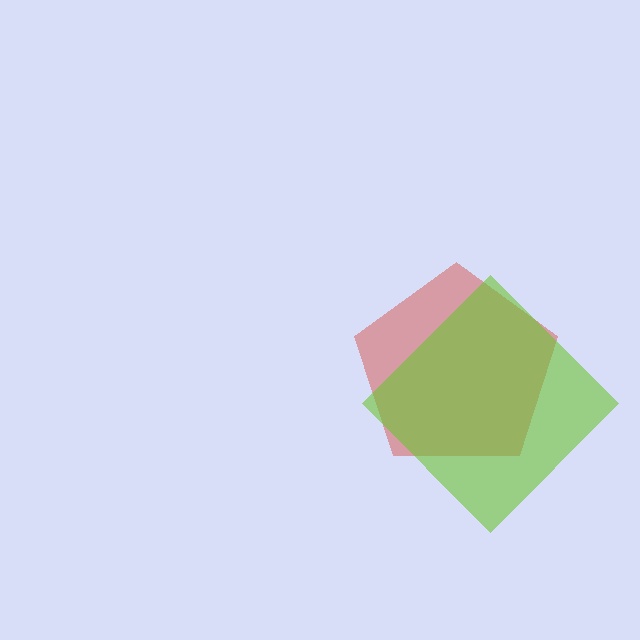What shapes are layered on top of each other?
The layered shapes are: a red pentagon, a lime diamond.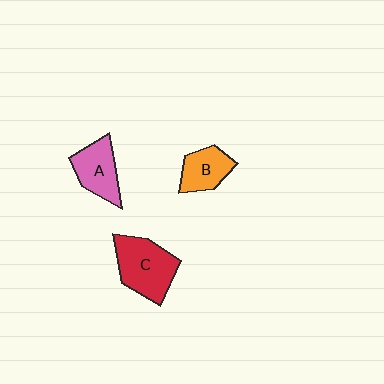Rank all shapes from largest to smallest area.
From largest to smallest: C (red), A (pink), B (orange).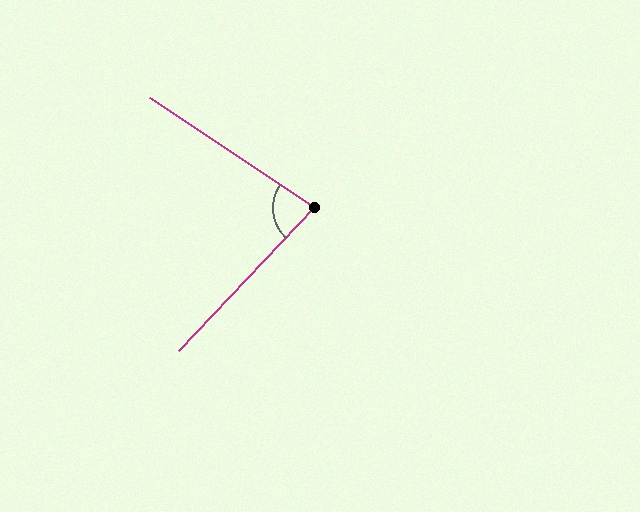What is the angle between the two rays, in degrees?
Approximately 80 degrees.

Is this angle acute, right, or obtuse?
It is acute.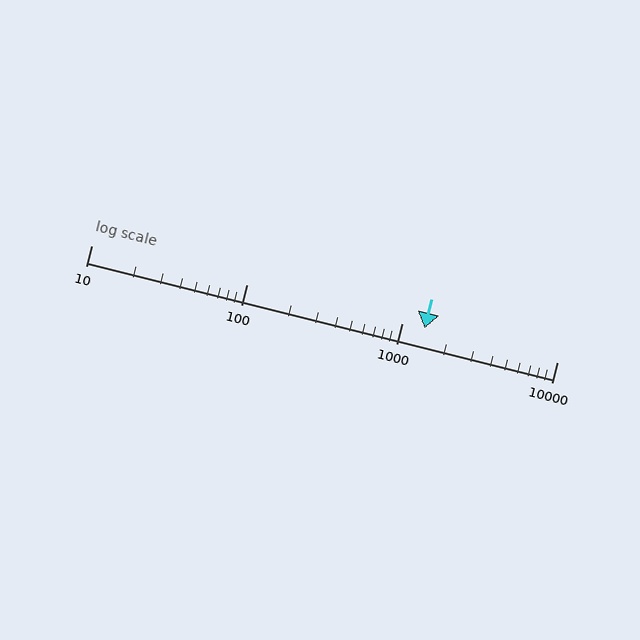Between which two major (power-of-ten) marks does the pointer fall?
The pointer is between 1000 and 10000.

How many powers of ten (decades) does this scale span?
The scale spans 3 decades, from 10 to 10000.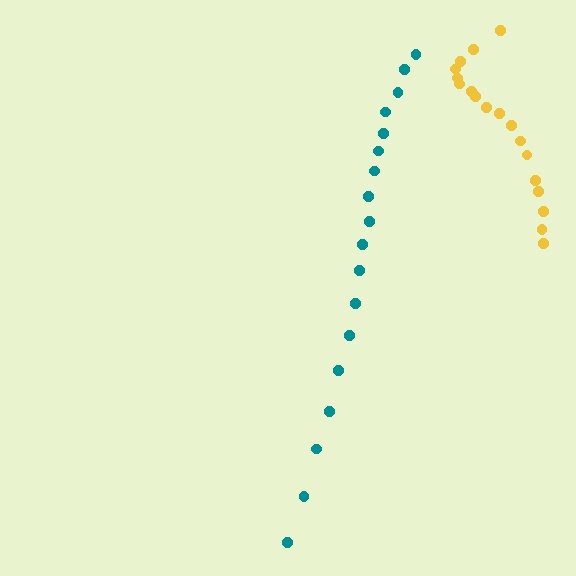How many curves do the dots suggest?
There are 2 distinct paths.